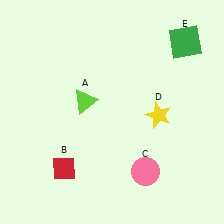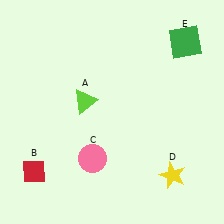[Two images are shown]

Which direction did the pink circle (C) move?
The pink circle (C) moved left.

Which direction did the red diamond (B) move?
The red diamond (B) moved left.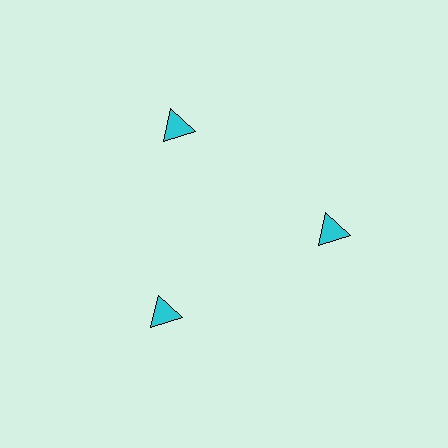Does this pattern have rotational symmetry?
Yes, this pattern has 3-fold rotational symmetry. It looks the same after rotating 120 degrees around the center.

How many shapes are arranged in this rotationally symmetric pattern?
There are 3 shapes, arranged in 3 groups of 1.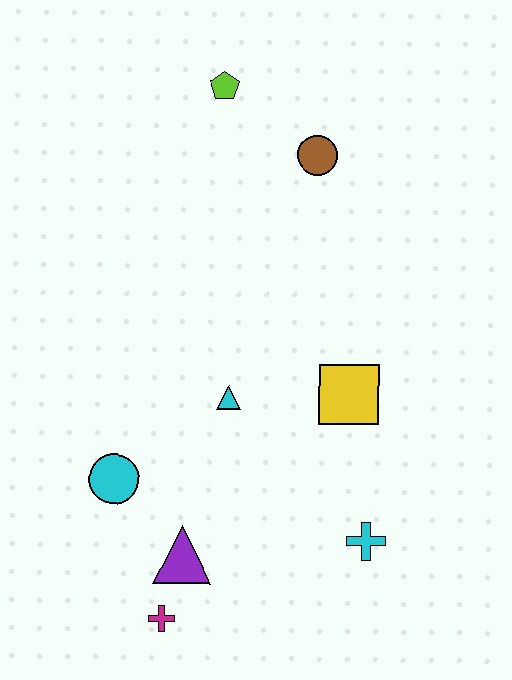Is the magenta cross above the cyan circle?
No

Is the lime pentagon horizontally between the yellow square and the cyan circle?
Yes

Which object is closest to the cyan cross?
The yellow square is closest to the cyan cross.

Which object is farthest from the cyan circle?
The lime pentagon is farthest from the cyan circle.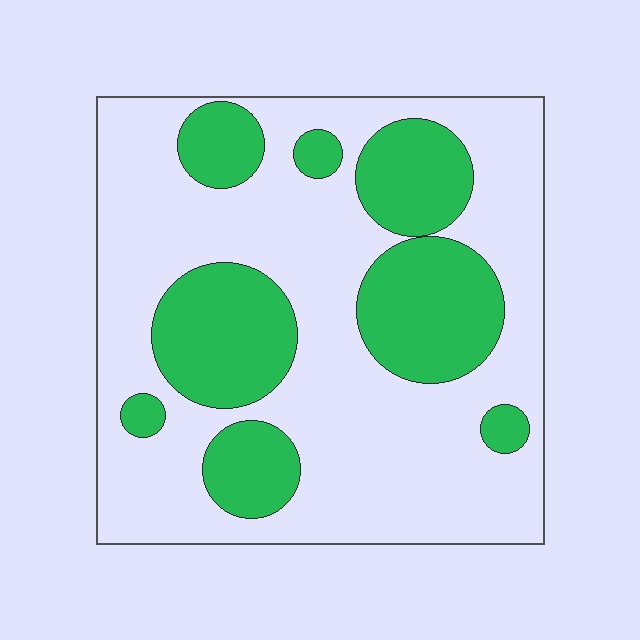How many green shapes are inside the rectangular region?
8.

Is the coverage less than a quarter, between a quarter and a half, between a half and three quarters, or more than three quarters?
Between a quarter and a half.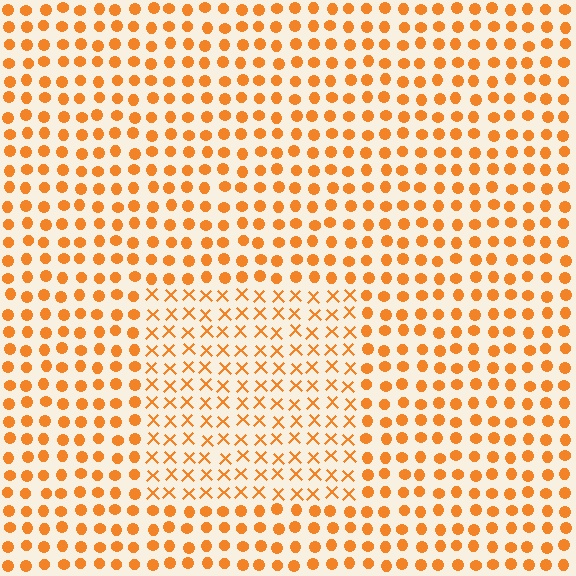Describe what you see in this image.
The image is filled with small orange elements arranged in a uniform grid. A rectangle-shaped region contains X marks, while the surrounding area contains circles. The boundary is defined purely by the change in element shape.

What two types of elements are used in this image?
The image uses X marks inside the rectangle region and circles outside it.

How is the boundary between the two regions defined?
The boundary is defined by a change in element shape: X marks inside vs. circles outside. All elements share the same color and spacing.